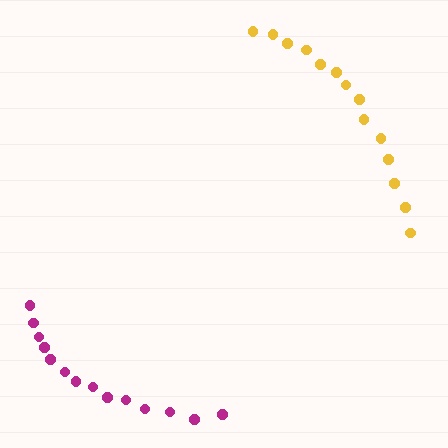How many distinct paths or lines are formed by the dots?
There are 2 distinct paths.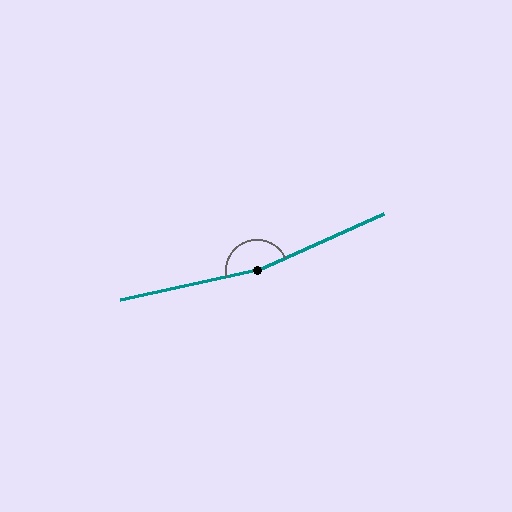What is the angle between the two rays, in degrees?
Approximately 168 degrees.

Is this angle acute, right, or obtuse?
It is obtuse.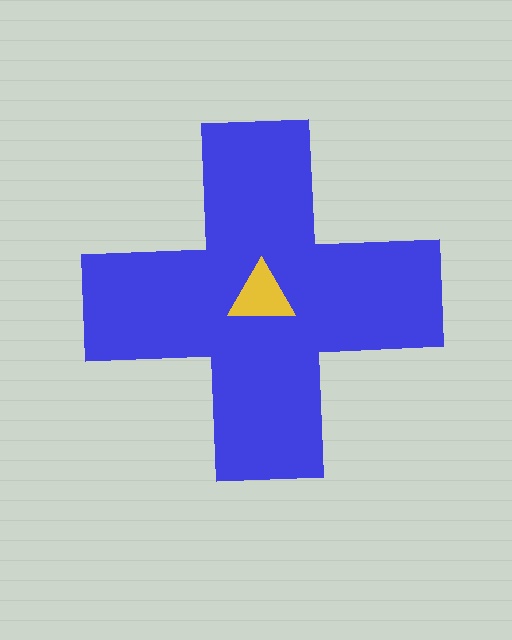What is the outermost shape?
The blue cross.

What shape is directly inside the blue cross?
The yellow triangle.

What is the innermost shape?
The yellow triangle.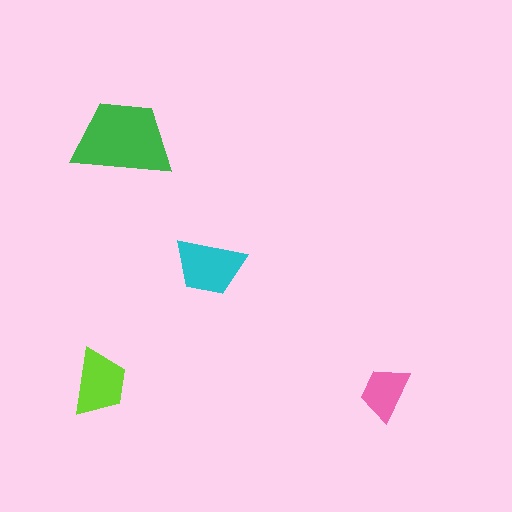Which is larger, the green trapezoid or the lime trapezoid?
The green one.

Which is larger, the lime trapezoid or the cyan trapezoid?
The cyan one.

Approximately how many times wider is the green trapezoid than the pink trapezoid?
About 2 times wider.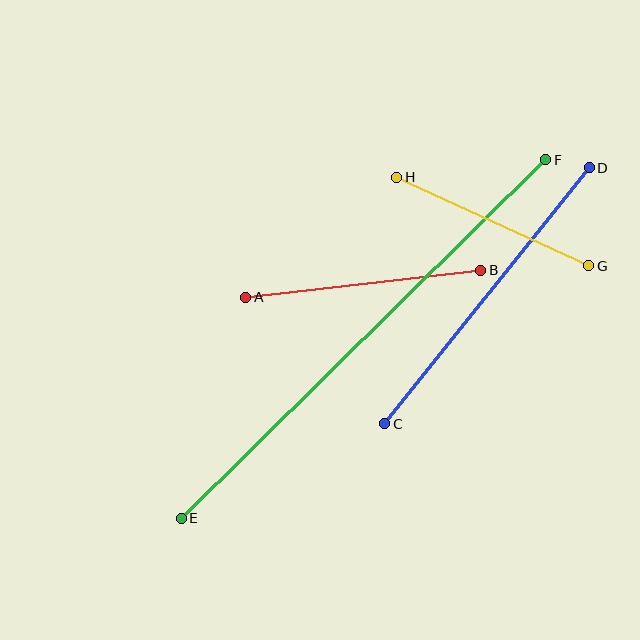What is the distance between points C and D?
The distance is approximately 327 pixels.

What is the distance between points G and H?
The distance is approximately 212 pixels.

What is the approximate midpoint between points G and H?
The midpoint is at approximately (493, 221) pixels.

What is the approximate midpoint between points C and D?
The midpoint is at approximately (487, 296) pixels.